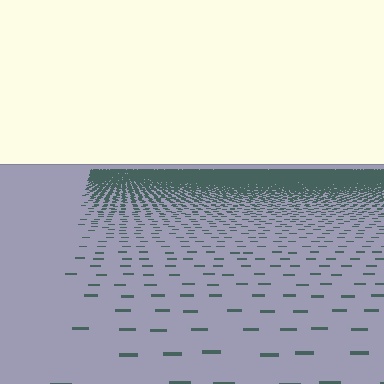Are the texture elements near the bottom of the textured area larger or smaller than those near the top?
Larger. Near the bottom, elements are closer to the viewer and appear at a bigger on-screen size.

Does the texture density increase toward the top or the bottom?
Density increases toward the top.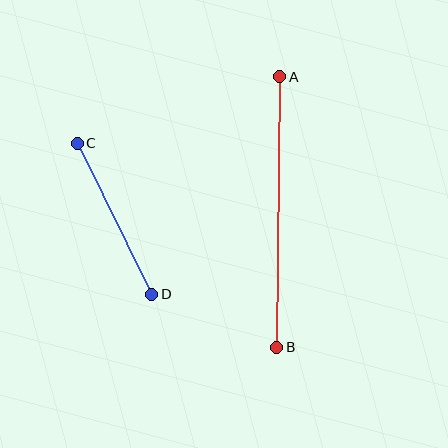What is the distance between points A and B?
The distance is approximately 270 pixels.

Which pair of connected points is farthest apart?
Points A and B are farthest apart.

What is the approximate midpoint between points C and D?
The midpoint is at approximately (114, 219) pixels.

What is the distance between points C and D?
The distance is approximately 168 pixels.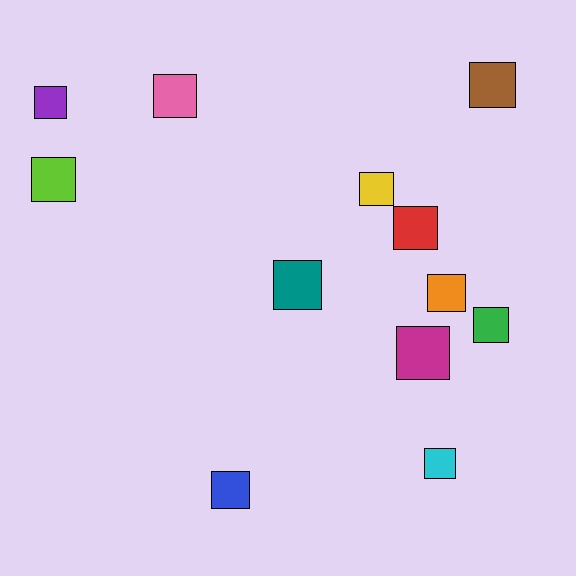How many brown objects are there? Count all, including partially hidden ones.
There is 1 brown object.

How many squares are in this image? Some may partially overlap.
There are 12 squares.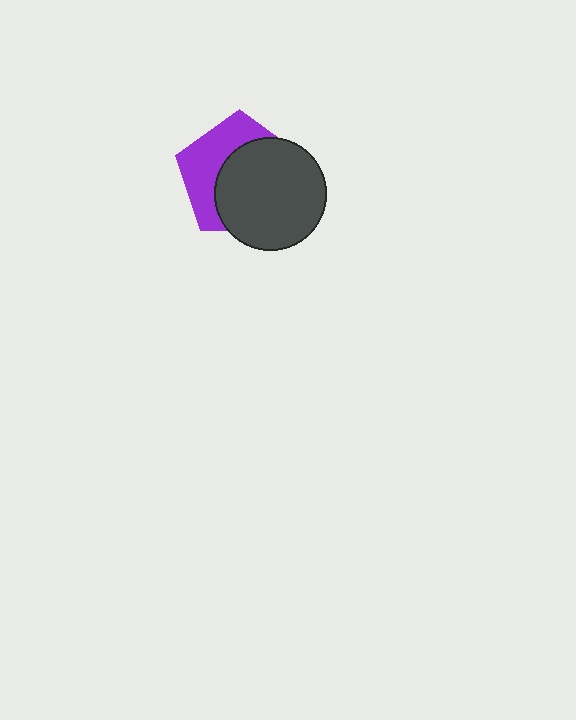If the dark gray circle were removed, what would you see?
You would see the complete purple pentagon.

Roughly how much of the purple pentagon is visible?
A small part of it is visible (roughly 41%).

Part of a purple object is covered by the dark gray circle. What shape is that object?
It is a pentagon.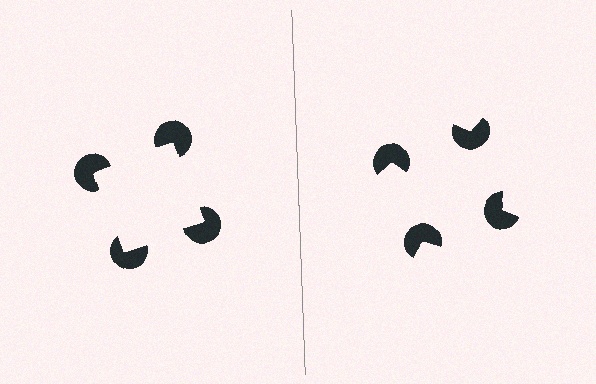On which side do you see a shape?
An illusory square appears on the left side. On the right side the wedge cuts are rotated, so no coherent shape forms.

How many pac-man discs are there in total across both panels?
8 — 4 on each side.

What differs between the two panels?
The pac-man discs are positioned identically on both sides; only the wedge orientations differ. On the left they align to a square; on the right they are misaligned.